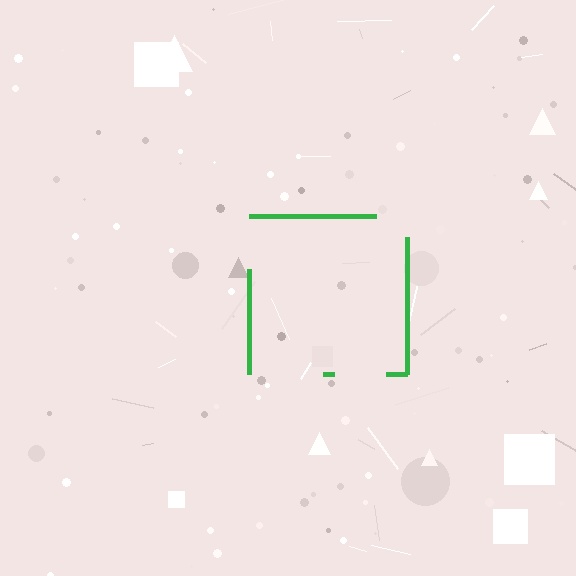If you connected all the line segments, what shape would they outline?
They would outline a square.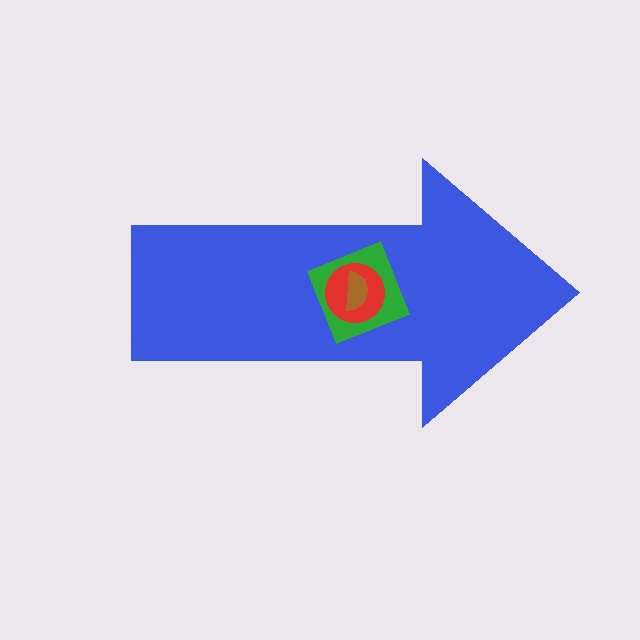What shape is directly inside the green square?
The red circle.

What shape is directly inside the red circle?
The brown semicircle.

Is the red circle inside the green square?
Yes.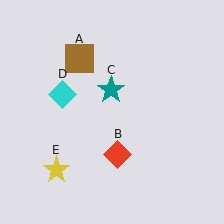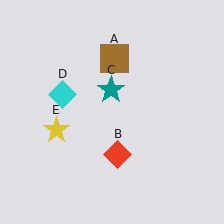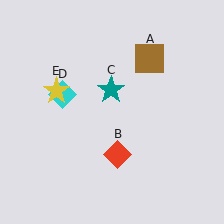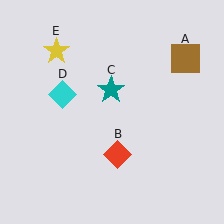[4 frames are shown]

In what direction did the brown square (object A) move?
The brown square (object A) moved right.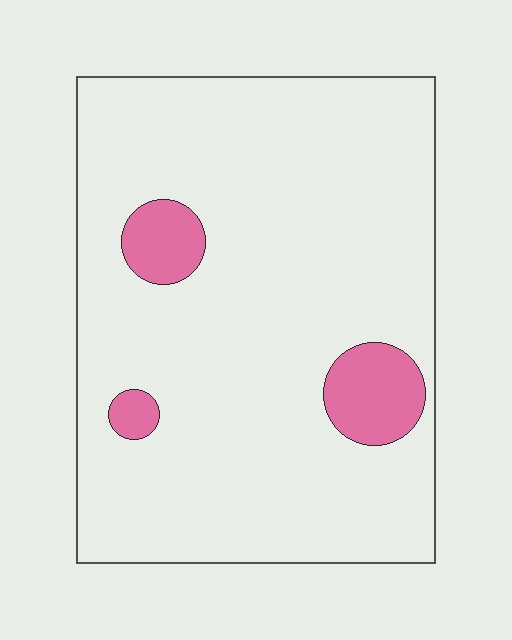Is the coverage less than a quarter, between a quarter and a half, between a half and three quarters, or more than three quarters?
Less than a quarter.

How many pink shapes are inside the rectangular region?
3.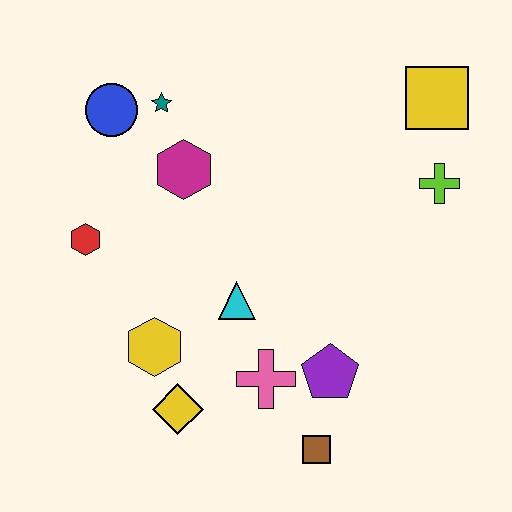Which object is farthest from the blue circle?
The brown square is farthest from the blue circle.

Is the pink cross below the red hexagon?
Yes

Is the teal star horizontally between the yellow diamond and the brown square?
No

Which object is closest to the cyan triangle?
The pink cross is closest to the cyan triangle.